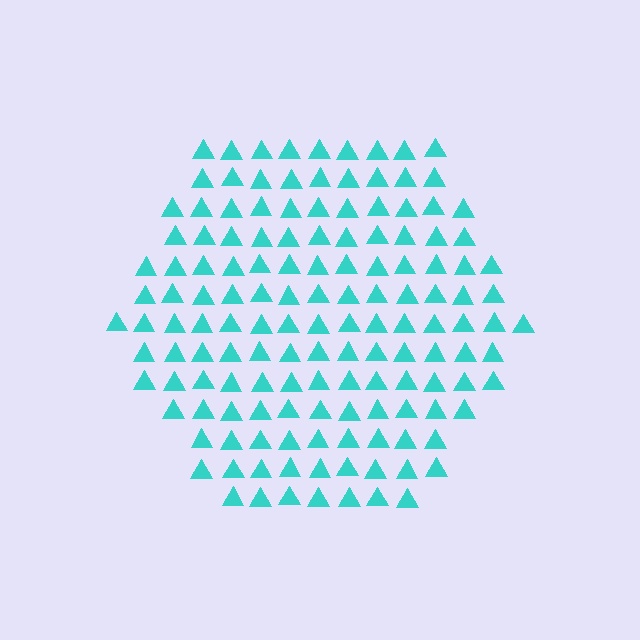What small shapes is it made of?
It is made of small triangles.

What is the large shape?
The large shape is a hexagon.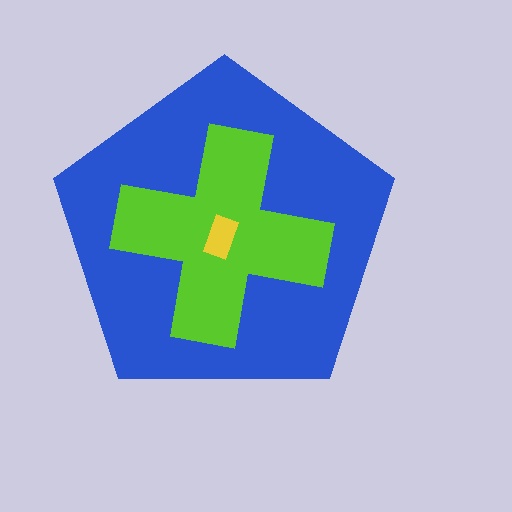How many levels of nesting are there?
3.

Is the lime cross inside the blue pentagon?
Yes.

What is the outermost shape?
The blue pentagon.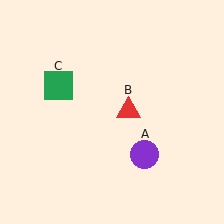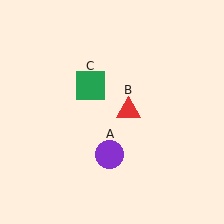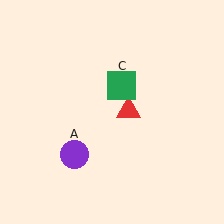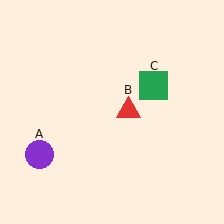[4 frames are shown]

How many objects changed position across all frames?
2 objects changed position: purple circle (object A), green square (object C).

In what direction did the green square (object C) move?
The green square (object C) moved right.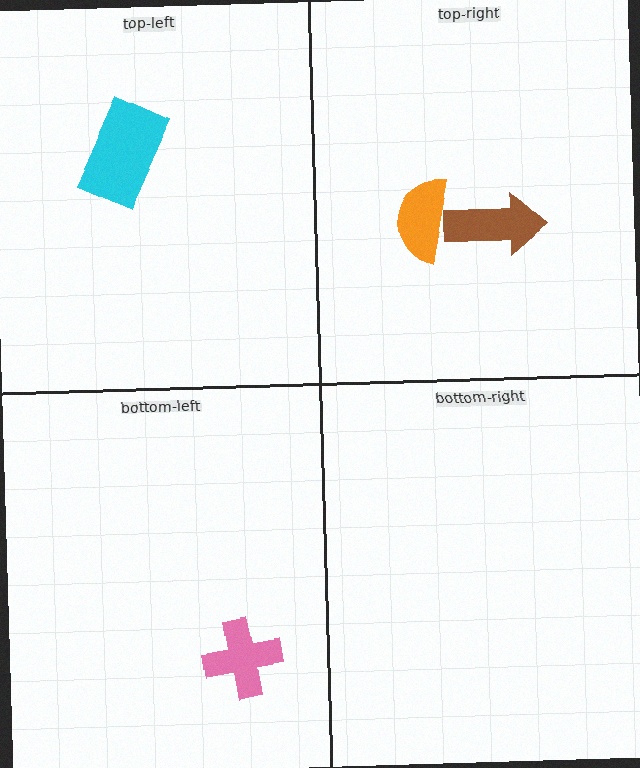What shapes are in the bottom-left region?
The pink cross.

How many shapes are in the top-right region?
2.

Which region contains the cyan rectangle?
The top-left region.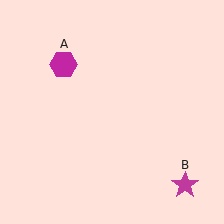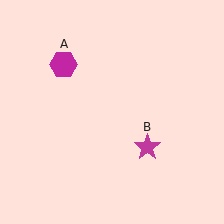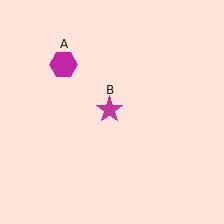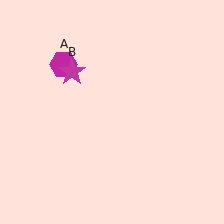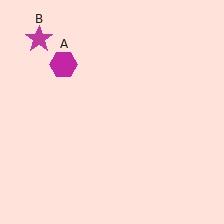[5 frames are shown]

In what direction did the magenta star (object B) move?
The magenta star (object B) moved up and to the left.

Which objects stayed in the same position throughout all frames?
Magenta hexagon (object A) remained stationary.